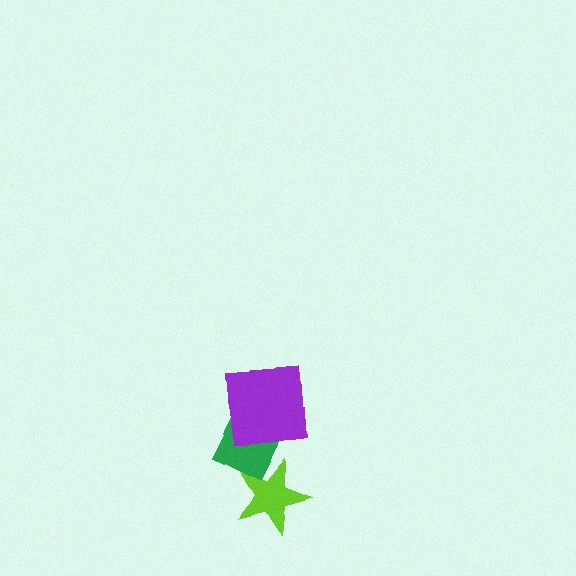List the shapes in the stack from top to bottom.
From top to bottom: the purple square, the green diamond, the lime star.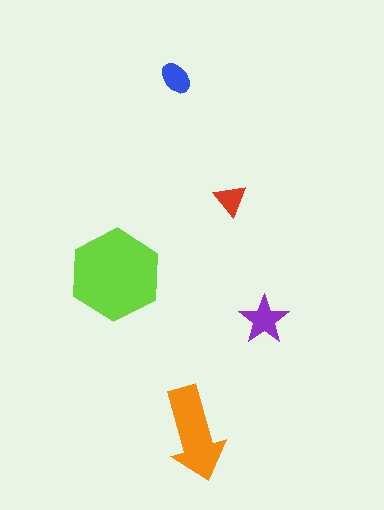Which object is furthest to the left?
The lime hexagon is leftmost.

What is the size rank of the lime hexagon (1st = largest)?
1st.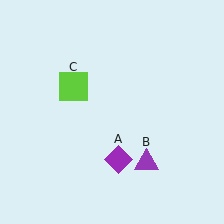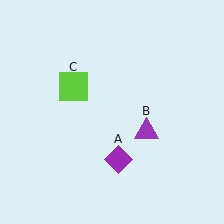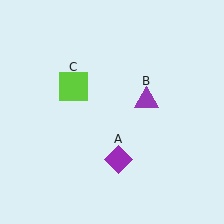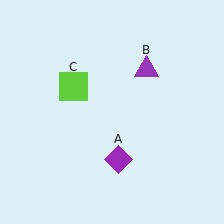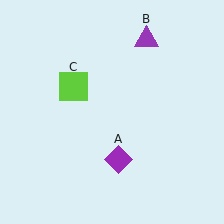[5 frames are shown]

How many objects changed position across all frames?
1 object changed position: purple triangle (object B).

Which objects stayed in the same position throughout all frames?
Purple diamond (object A) and lime square (object C) remained stationary.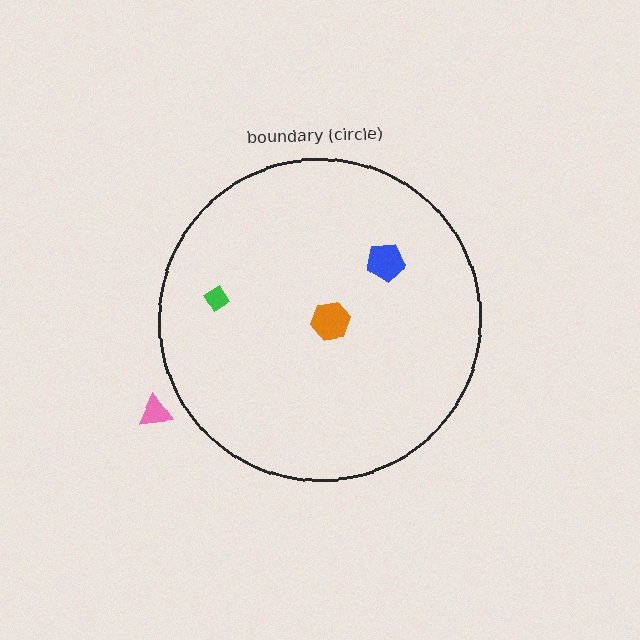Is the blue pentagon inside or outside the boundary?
Inside.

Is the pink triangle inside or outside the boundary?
Outside.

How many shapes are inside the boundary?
3 inside, 1 outside.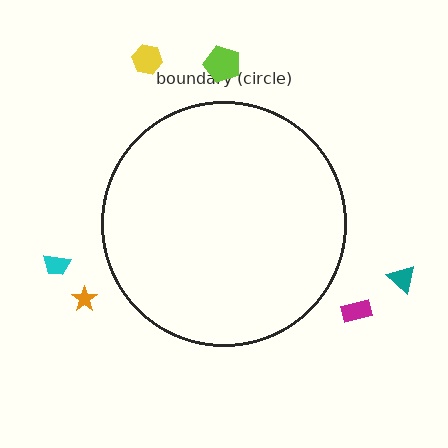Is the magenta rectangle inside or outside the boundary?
Outside.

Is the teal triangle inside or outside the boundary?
Outside.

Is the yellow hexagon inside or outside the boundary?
Outside.